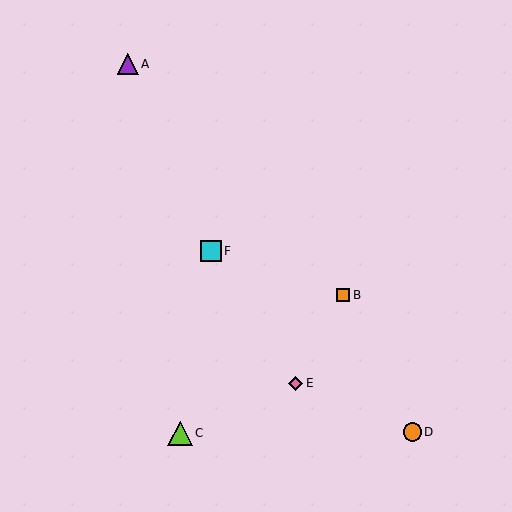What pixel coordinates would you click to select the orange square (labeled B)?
Click at (343, 295) to select the orange square B.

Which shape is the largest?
The lime triangle (labeled C) is the largest.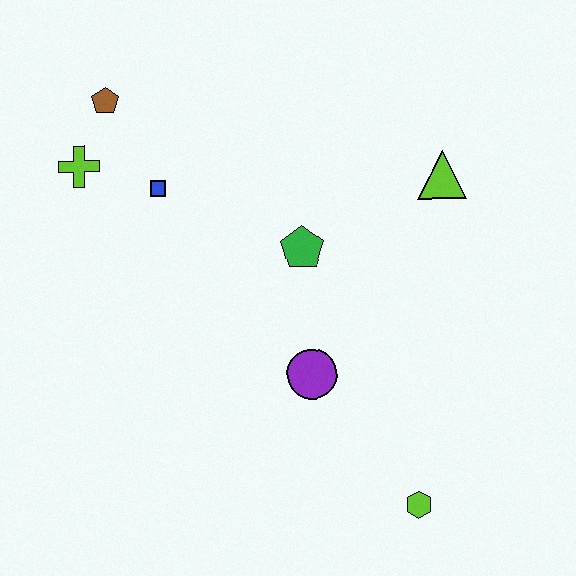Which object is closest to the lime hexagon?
The purple circle is closest to the lime hexagon.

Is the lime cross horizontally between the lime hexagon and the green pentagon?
No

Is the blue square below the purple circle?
No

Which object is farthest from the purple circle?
The brown pentagon is farthest from the purple circle.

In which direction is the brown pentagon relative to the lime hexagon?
The brown pentagon is above the lime hexagon.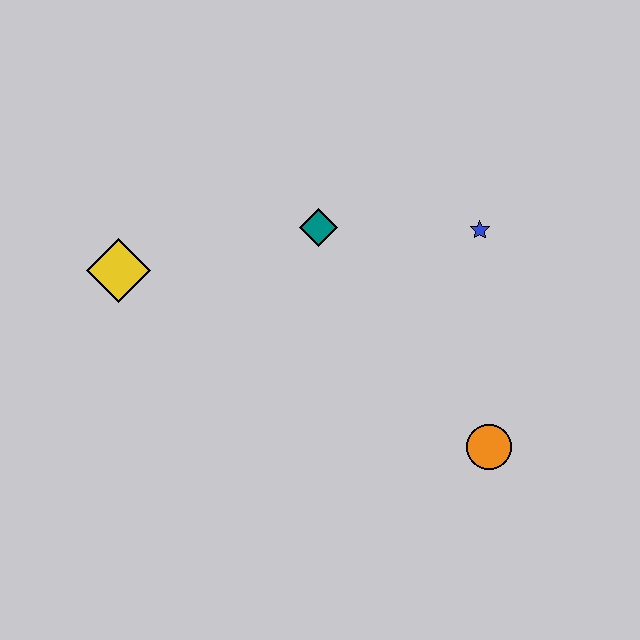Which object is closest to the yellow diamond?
The teal diamond is closest to the yellow diamond.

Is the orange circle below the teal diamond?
Yes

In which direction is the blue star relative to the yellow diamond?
The blue star is to the right of the yellow diamond.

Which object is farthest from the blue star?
The yellow diamond is farthest from the blue star.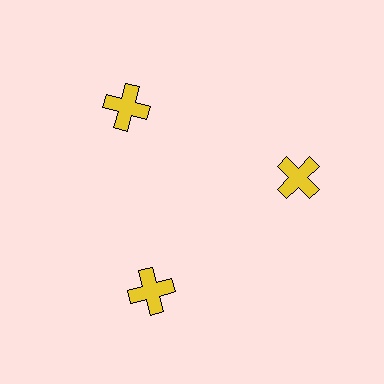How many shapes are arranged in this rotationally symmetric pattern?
There are 3 shapes, arranged in 3 groups of 1.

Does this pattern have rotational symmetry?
Yes, this pattern has 3-fold rotational symmetry. It looks the same after rotating 120 degrees around the center.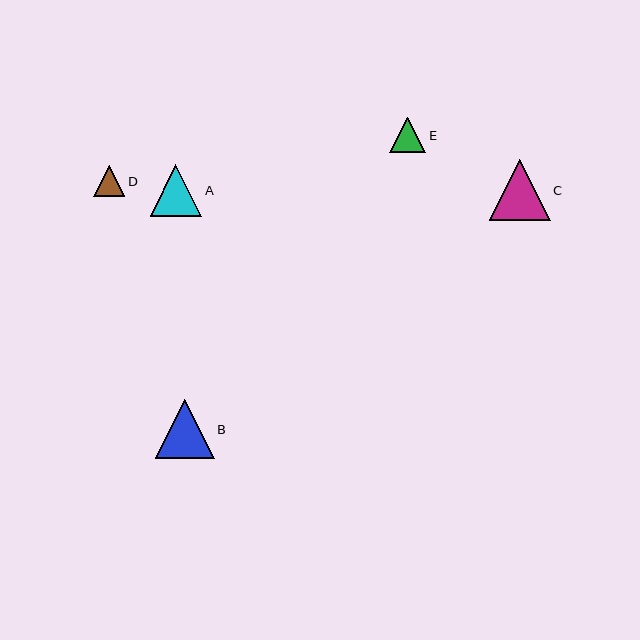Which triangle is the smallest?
Triangle D is the smallest with a size of approximately 31 pixels.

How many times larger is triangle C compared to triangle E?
Triangle C is approximately 1.7 times the size of triangle E.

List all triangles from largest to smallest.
From largest to smallest: C, B, A, E, D.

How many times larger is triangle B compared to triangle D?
Triangle B is approximately 1.9 times the size of triangle D.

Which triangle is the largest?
Triangle C is the largest with a size of approximately 61 pixels.